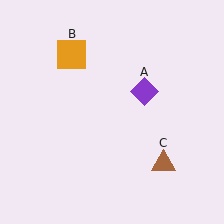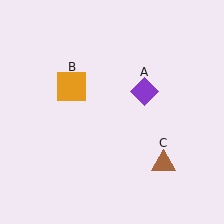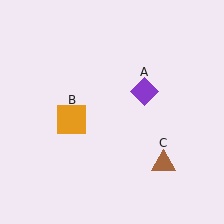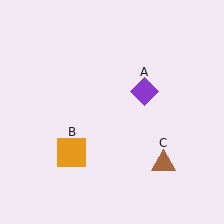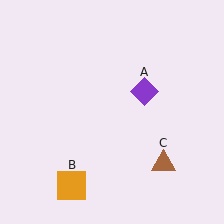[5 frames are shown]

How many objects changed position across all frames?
1 object changed position: orange square (object B).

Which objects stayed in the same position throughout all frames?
Purple diamond (object A) and brown triangle (object C) remained stationary.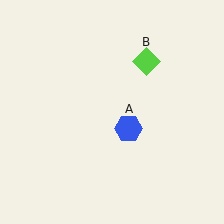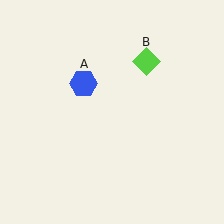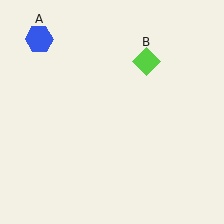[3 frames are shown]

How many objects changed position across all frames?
1 object changed position: blue hexagon (object A).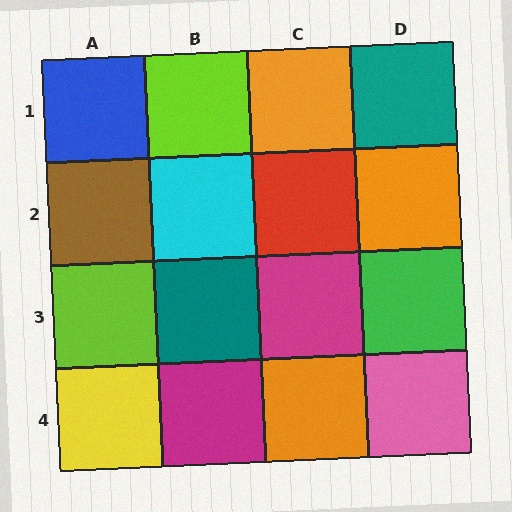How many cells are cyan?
1 cell is cyan.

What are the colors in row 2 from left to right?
Brown, cyan, red, orange.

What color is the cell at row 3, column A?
Lime.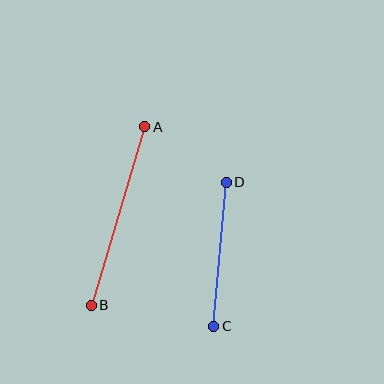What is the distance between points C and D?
The distance is approximately 145 pixels.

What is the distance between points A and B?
The distance is approximately 186 pixels.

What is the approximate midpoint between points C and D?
The midpoint is at approximately (220, 254) pixels.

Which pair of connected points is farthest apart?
Points A and B are farthest apart.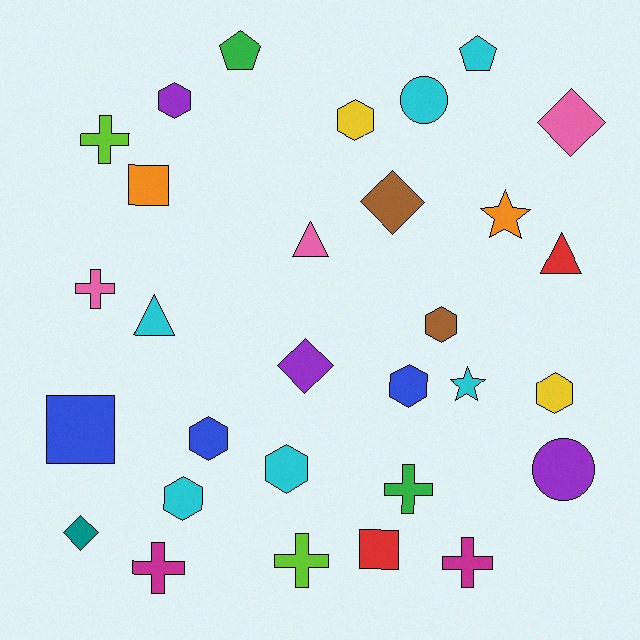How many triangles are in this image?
There are 3 triangles.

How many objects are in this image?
There are 30 objects.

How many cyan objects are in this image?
There are 6 cyan objects.